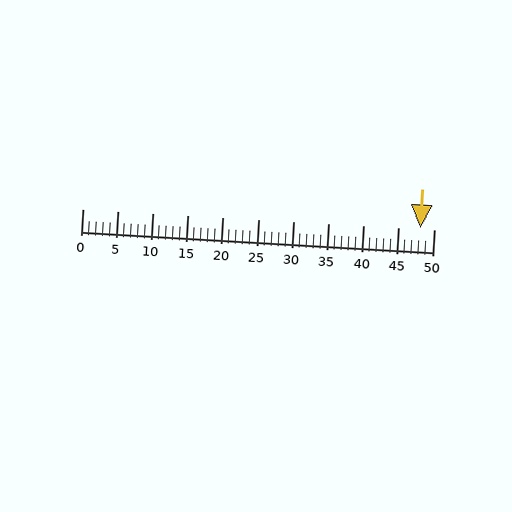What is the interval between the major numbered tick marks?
The major tick marks are spaced 5 units apart.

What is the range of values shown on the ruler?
The ruler shows values from 0 to 50.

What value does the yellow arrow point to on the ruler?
The yellow arrow points to approximately 48.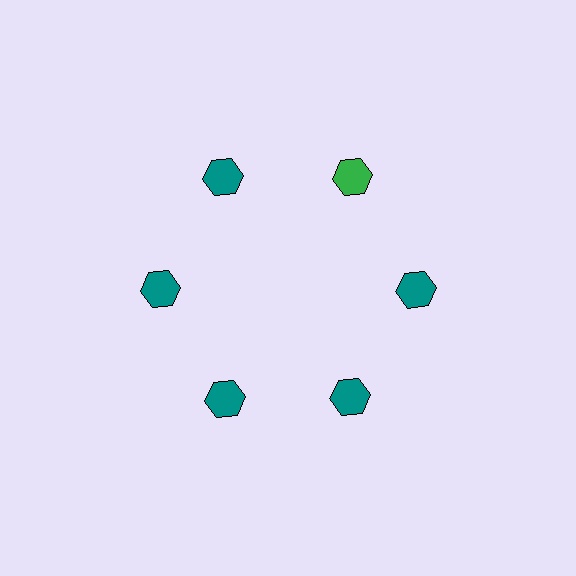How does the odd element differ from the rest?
It has a different color: green instead of teal.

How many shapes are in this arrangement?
There are 6 shapes arranged in a ring pattern.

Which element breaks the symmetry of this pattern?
The green hexagon at roughly the 1 o'clock position breaks the symmetry. All other shapes are teal hexagons.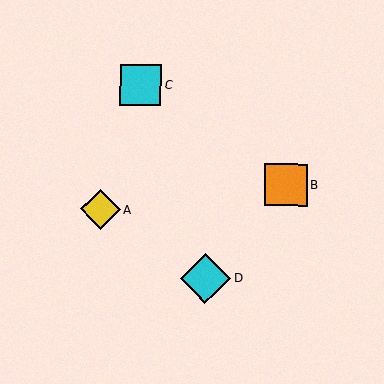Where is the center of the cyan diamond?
The center of the cyan diamond is at (205, 278).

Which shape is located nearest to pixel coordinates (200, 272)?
The cyan diamond (labeled D) at (205, 278) is nearest to that location.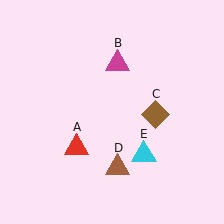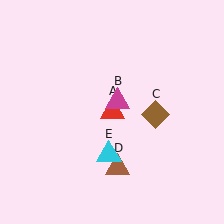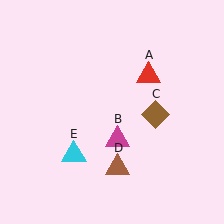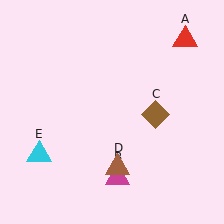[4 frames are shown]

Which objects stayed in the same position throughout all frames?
Brown diamond (object C) and brown triangle (object D) remained stationary.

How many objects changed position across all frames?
3 objects changed position: red triangle (object A), magenta triangle (object B), cyan triangle (object E).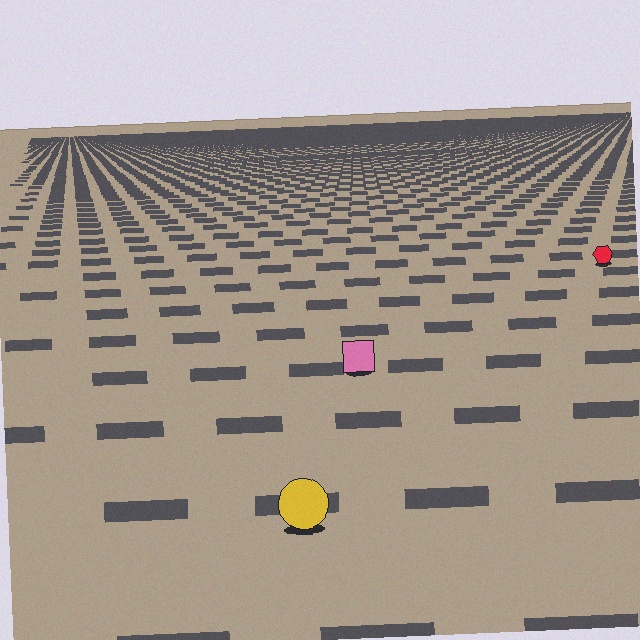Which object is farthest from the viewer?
The red hexagon is farthest from the viewer. It appears smaller and the ground texture around it is denser.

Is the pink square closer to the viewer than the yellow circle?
No. The yellow circle is closer — you can tell from the texture gradient: the ground texture is coarser near it.